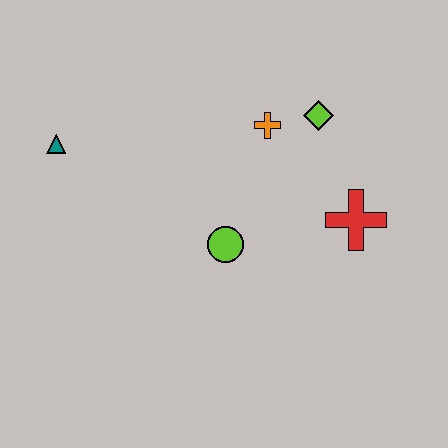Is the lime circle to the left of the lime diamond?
Yes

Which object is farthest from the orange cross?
The teal triangle is farthest from the orange cross.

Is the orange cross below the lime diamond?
Yes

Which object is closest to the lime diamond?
The orange cross is closest to the lime diamond.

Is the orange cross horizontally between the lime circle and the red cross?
Yes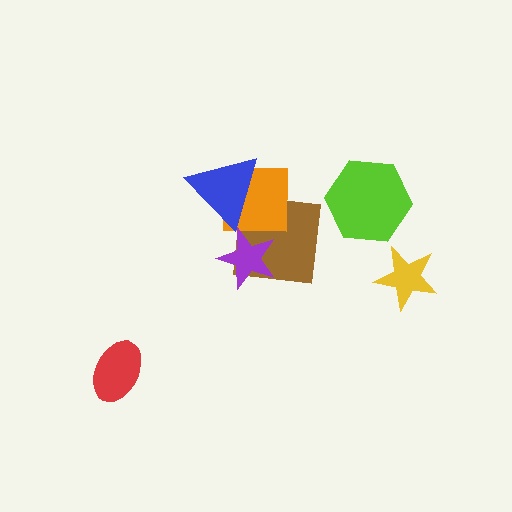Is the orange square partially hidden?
Yes, it is partially covered by another shape.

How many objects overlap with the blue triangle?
2 objects overlap with the blue triangle.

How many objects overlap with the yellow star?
0 objects overlap with the yellow star.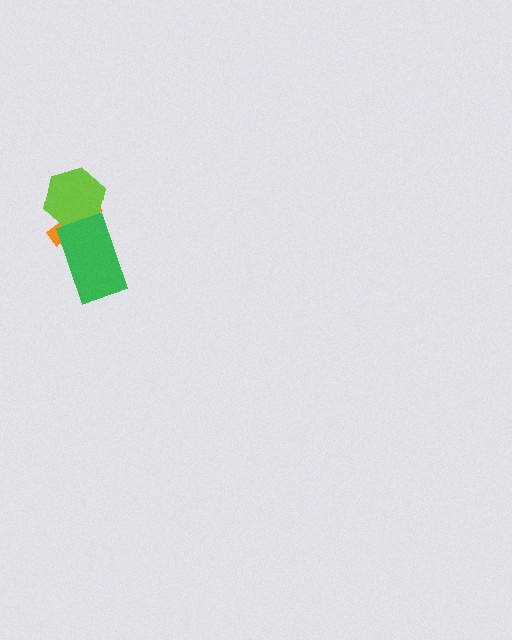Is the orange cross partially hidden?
Yes, it is partially covered by another shape.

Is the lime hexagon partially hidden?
Yes, it is partially covered by another shape.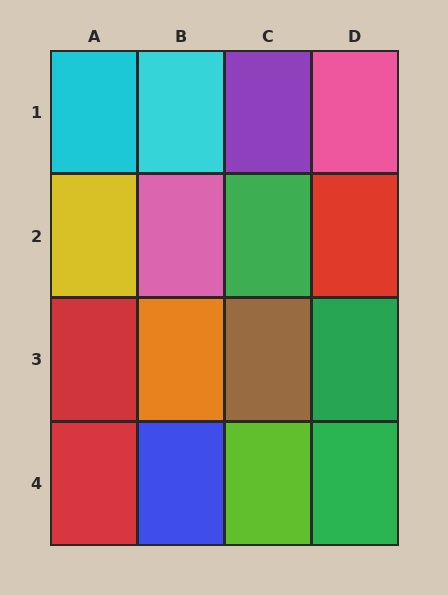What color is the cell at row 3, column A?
Red.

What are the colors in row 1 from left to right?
Cyan, cyan, purple, pink.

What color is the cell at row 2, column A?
Yellow.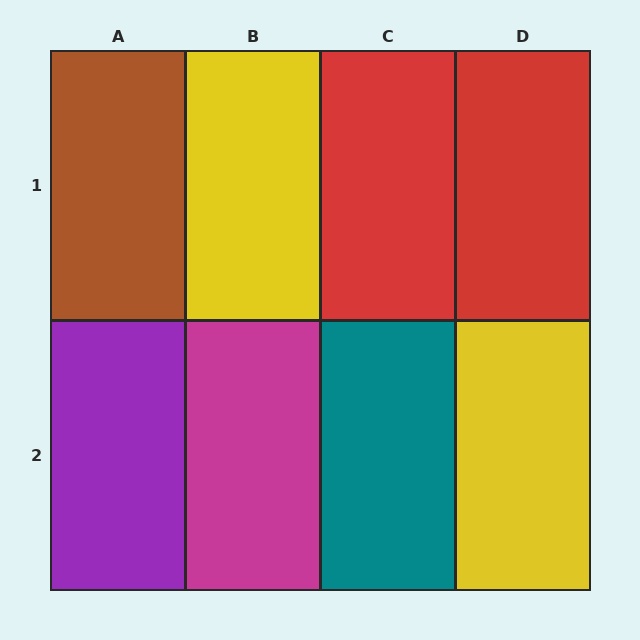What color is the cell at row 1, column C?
Red.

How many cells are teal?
1 cell is teal.